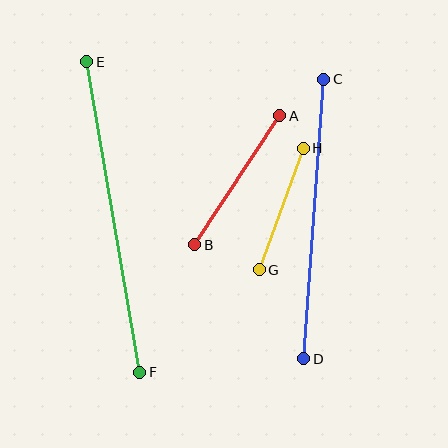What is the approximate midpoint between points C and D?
The midpoint is at approximately (314, 219) pixels.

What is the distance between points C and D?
The distance is approximately 280 pixels.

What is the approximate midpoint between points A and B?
The midpoint is at approximately (237, 180) pixels.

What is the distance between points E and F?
The distance is approximately 315 pixels.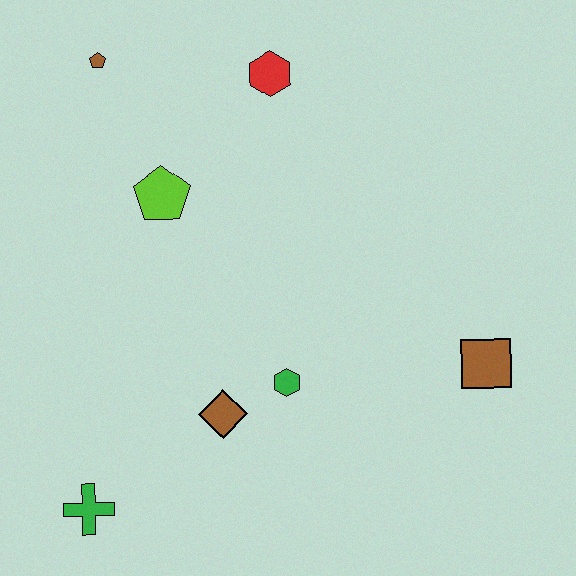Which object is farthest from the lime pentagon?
The brown square is farthest from the lime pentagon.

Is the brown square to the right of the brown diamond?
Yes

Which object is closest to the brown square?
The green hexagon is closest to the brown square.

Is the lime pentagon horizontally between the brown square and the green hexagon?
No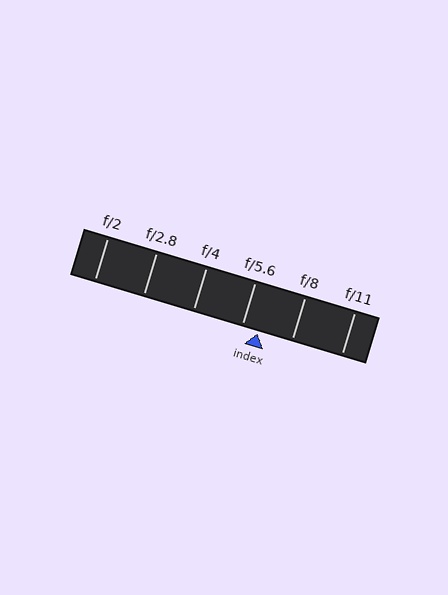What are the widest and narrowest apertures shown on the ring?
The widest aperture shown is f/2 and the narrowest is f/11.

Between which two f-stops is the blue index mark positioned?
The index mark is between f/5.6 and f/8.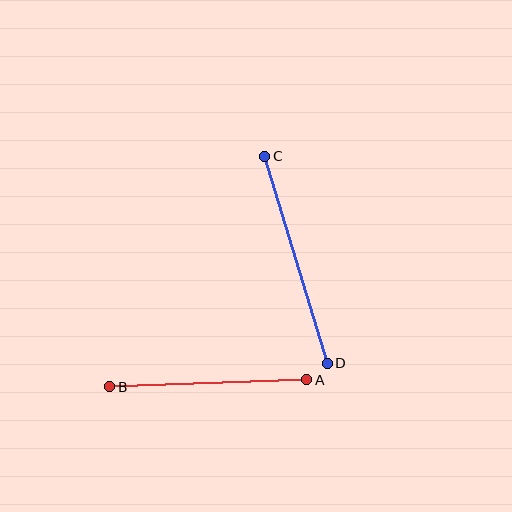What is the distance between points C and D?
The distance is approximately 216 pixels.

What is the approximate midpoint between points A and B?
The midpoint is at approximately (208, 383) pixels.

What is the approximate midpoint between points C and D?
The midpoint is at approximately (296, 260) pixels.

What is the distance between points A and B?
The distance is approximately 197 pixels.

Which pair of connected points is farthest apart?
Points C and D are farthest apart.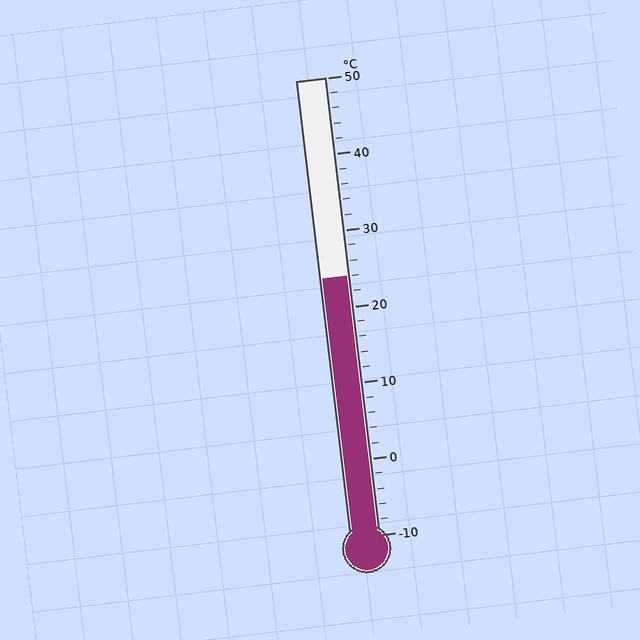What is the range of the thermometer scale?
The thermometer scale ranges from -10°C to 50°C.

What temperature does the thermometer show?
The thermometer shows approximately 24°C.